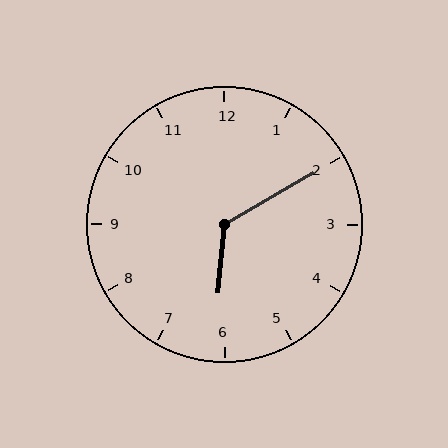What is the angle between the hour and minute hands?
Approximately 125 degrees.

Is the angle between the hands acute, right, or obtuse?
It is obtuse.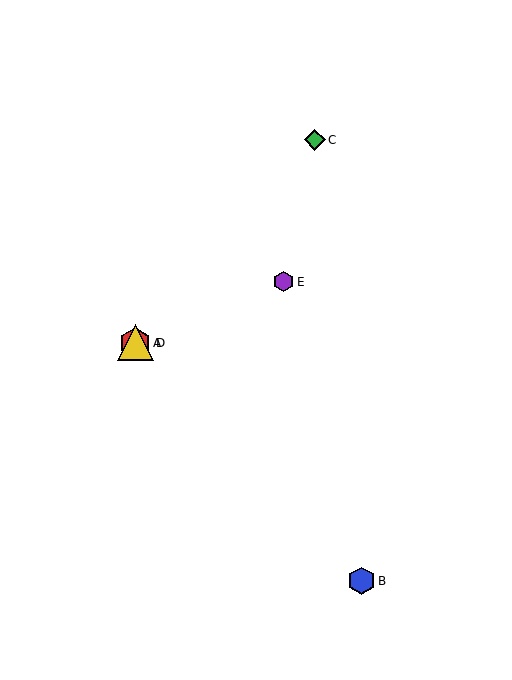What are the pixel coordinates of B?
Object B is at (362, 581).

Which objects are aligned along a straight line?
Objects A, D, E are aligned along a straight line.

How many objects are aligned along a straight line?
3 objects (A, D, E) are aligned along a straight line.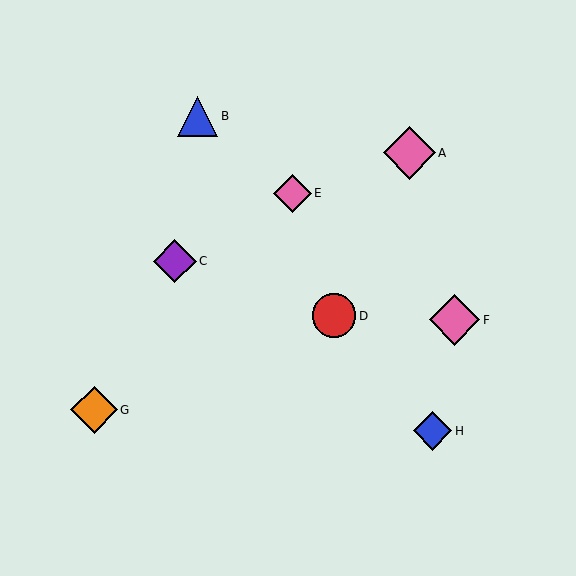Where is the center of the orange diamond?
The center of the orange diamond is at (94, 410).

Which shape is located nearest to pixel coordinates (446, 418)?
The blue diamond (labeled H) at (432, 431) is nearest to that location.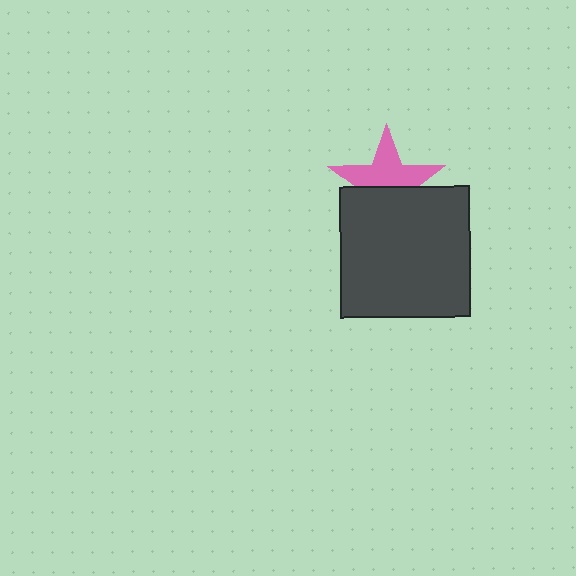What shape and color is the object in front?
The object in front is a dark gray rectangle.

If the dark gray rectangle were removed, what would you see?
You would see the complete pink star.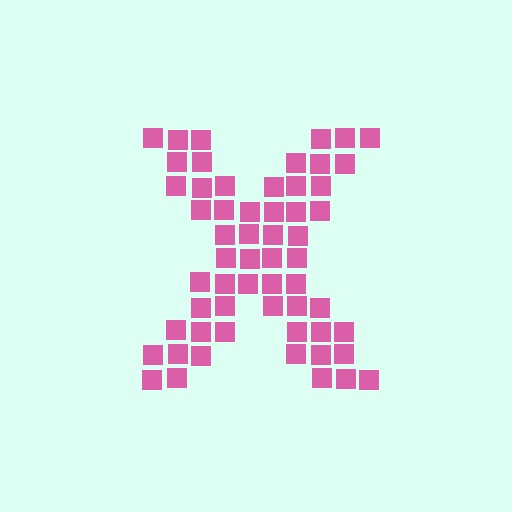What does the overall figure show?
The overall figure shows the letter X.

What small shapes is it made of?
It is made of small squares.